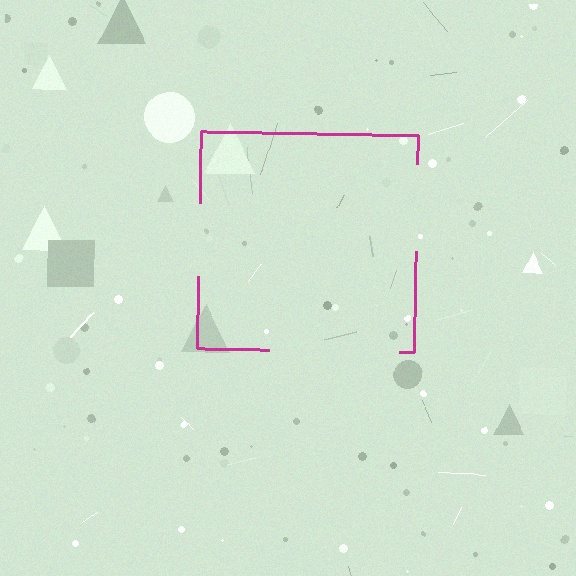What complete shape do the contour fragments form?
The contour fragments form a square.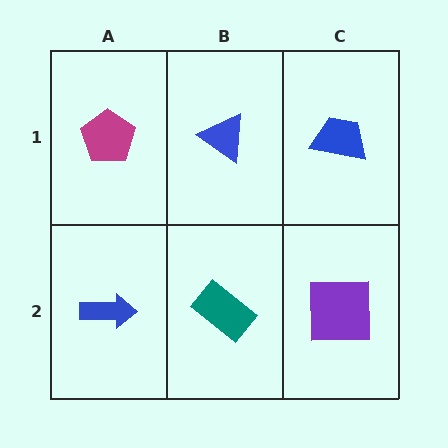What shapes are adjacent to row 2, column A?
A magenta pentagon (row 1, column A), a teal rectangle (row 2, column B).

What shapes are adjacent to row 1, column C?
A purple square (row 2, column C), a blue triangle (row 1, column B).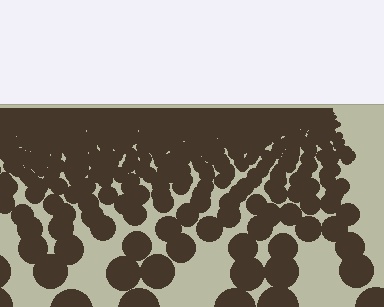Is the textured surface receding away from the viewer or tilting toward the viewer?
The surface is receding away from the viewer. Texture elements get smaller and denser toward the top.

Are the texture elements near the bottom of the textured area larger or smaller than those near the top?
Larger. Near the bottom, elements are closer to the viewer and appear at a bigger on-screen size.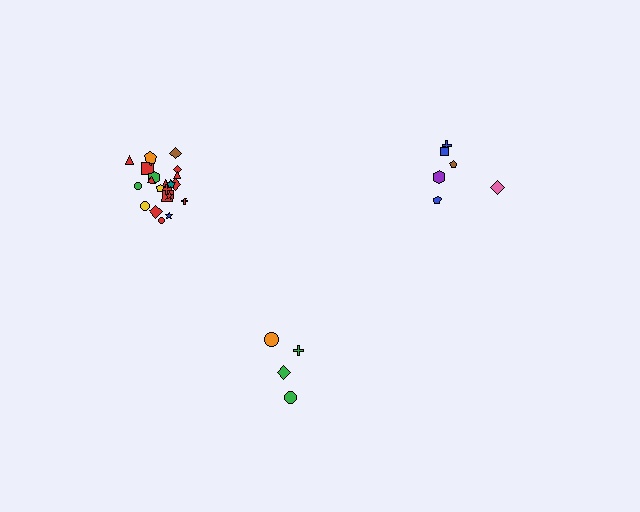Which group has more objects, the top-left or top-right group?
The top-left group.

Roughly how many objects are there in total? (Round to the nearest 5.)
Roughly 30 objects in total.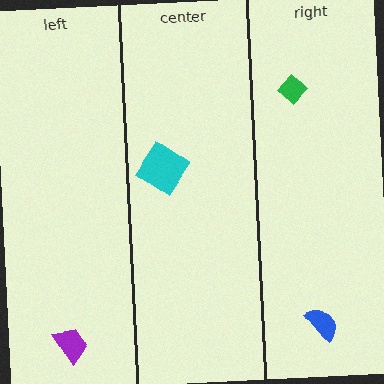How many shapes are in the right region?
2.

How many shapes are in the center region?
1.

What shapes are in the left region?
The purple trapezoid.